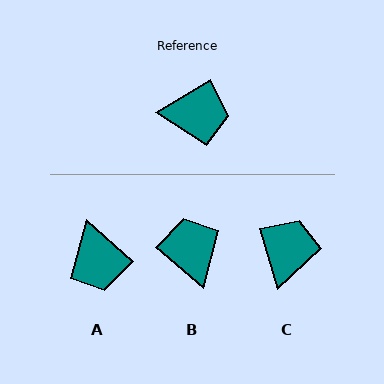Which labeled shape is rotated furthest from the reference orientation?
B, about 109 degrees away.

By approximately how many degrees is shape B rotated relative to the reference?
Approximately 109 degrees counter-clockwise.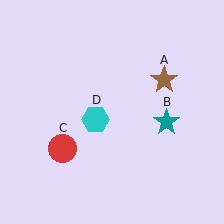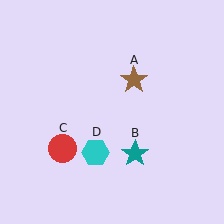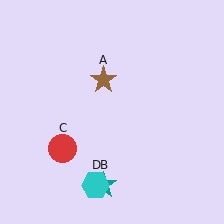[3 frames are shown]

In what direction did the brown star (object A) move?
The brown star (object A) moved left.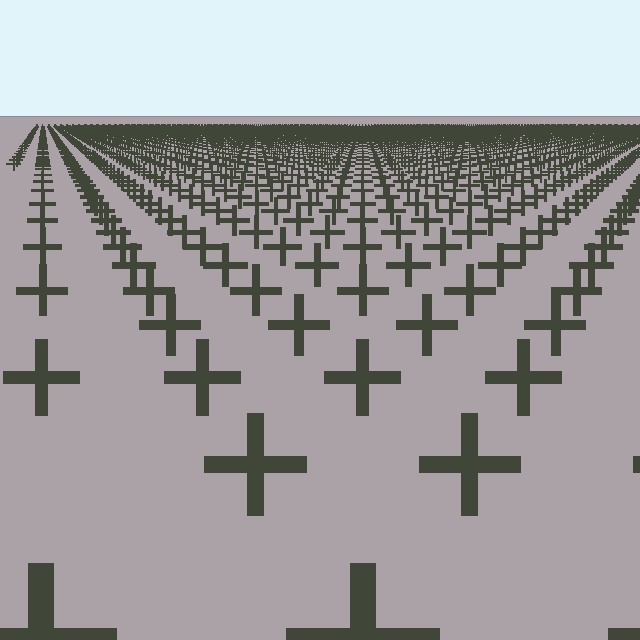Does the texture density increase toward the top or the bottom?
Density increases toward the top.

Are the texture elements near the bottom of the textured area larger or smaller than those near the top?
Larger. Near the bottom, elements are closer to the viewer and appear at a bigger on-screen size.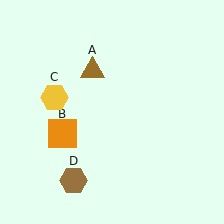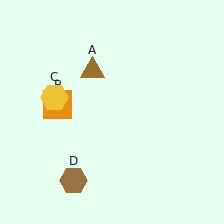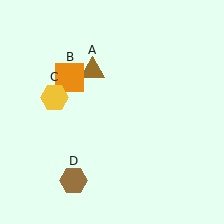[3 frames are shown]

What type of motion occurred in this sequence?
The orange square (object B) rotated clockwise around the center of the scene.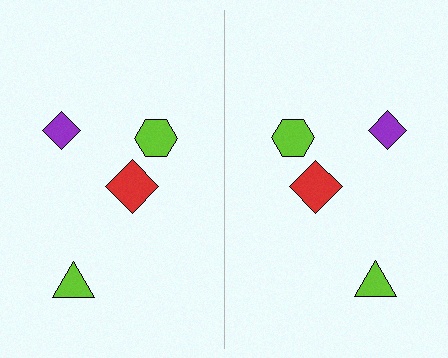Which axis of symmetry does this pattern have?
The pattern has a vertical axis of symmetry running through the center of the image.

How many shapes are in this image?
There are 8 shapes in this image.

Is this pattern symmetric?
Yes, this pattern has bilateral (reflection) symmetry.